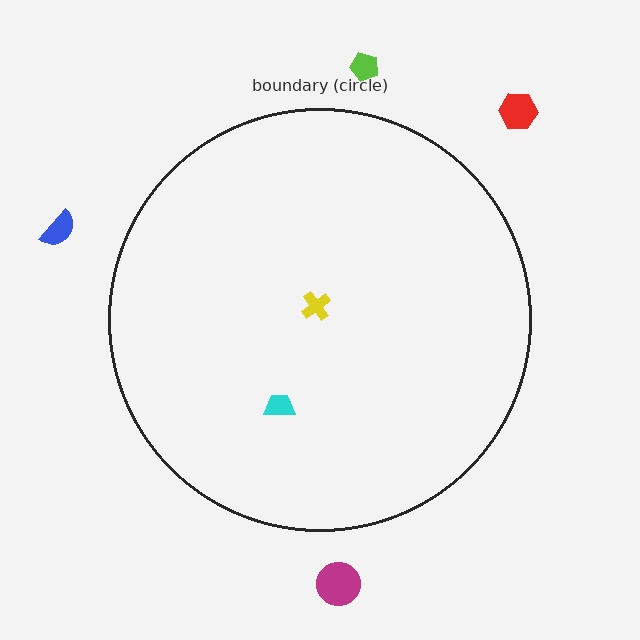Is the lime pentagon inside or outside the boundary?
Outside.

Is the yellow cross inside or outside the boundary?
Inside.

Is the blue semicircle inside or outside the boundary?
Outside.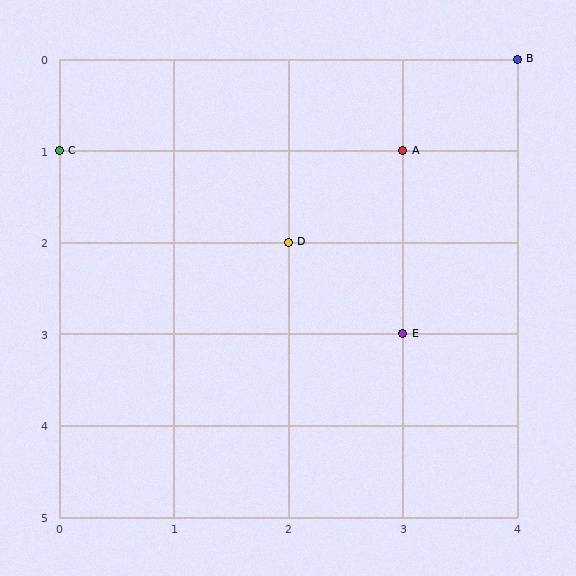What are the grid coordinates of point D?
Point D is at grid coordinates (2, 2).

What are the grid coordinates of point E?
Point E is at grid coordinates (3, 3).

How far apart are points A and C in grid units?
Points A and C are 3 columns apart.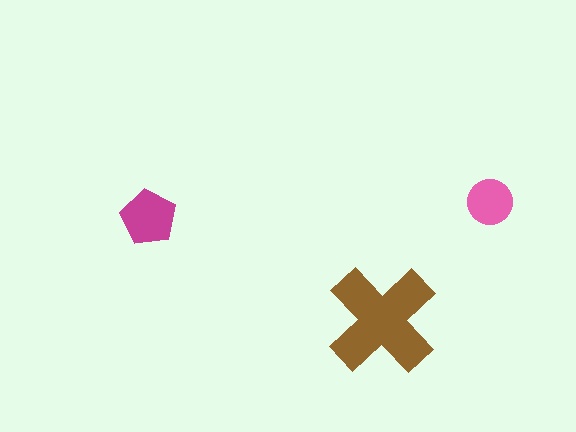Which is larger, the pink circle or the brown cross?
The brown cross.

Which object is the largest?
The brown cross.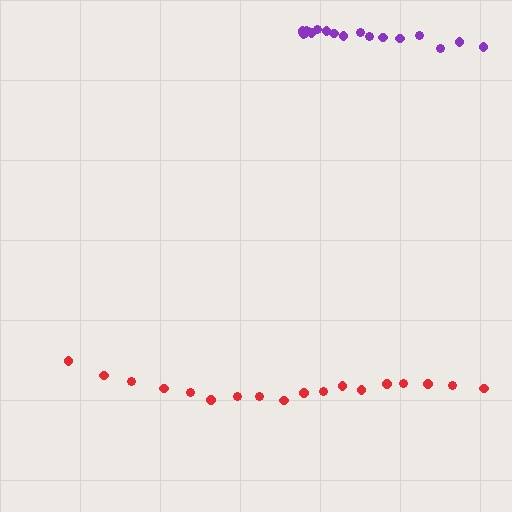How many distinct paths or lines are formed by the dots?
There are 2 distinct paths.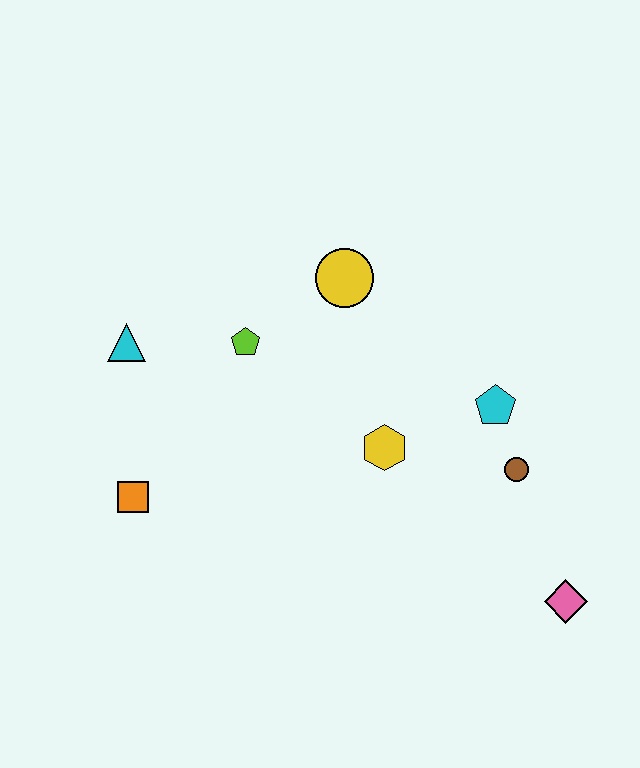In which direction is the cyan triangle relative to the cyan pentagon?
The cyan triangle is to the left of the cyan pentagon.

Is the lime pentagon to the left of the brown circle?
Yes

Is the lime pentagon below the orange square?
No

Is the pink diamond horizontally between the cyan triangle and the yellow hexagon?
No